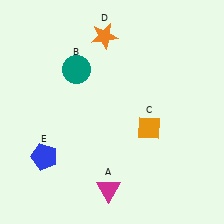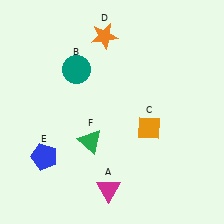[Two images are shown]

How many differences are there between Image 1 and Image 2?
There is 1 difference between the two images.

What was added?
A green triangle (F) was added in Image 2.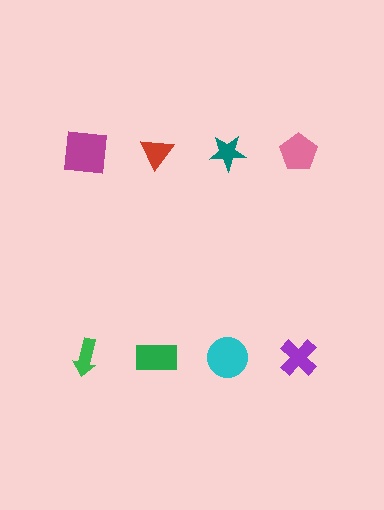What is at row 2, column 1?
A green arrow.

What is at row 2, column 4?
A purple cross.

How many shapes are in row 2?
4 shapes.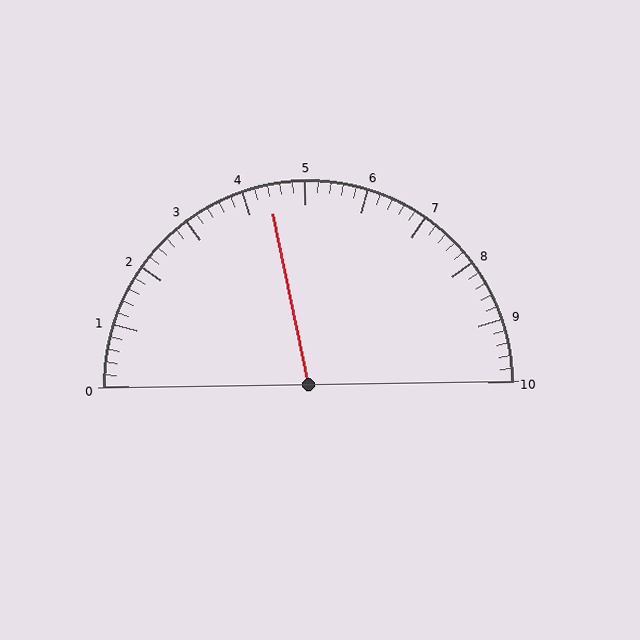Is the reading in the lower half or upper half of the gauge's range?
The reading is in the lower half of the range (0 to 10).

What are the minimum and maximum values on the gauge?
The gauge ranges from 0 to 10.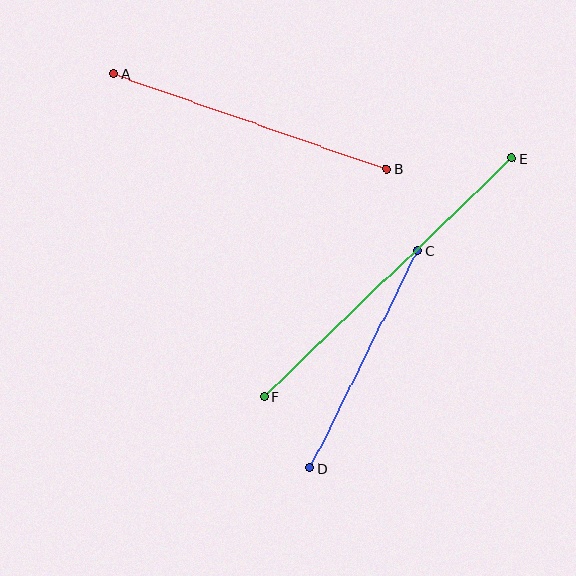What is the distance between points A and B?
The distance is approximately 288 pixels.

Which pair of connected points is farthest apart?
Points E and F are farthest apart.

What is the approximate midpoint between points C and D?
The midpoint is at approximately (364, 359) pixels.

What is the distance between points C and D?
The distance is approximately 243 pixels.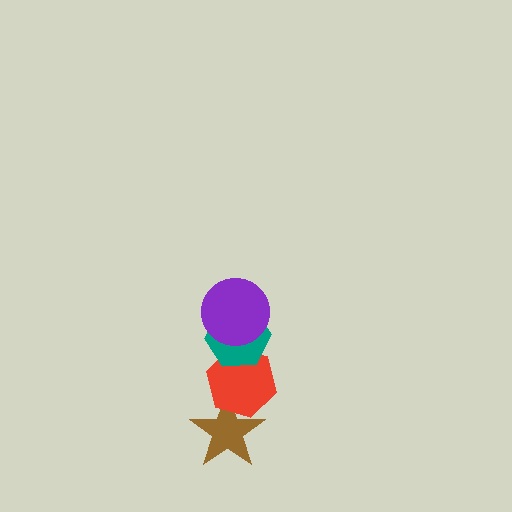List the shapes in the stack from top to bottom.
From top to bottom: the purple circle, the teal hexagon, the red hexagon, the brown star.